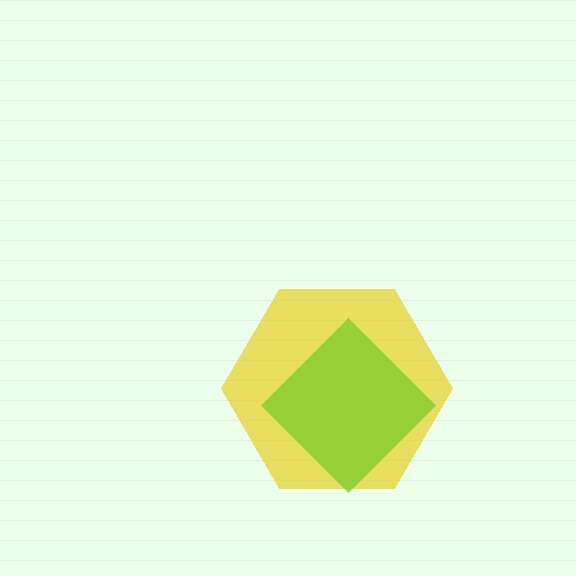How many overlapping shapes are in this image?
There are 2 overlapping shapes in the image.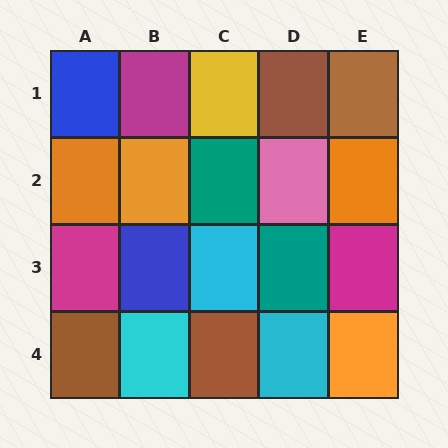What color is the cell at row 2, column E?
Orange.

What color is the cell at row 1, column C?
Yellow.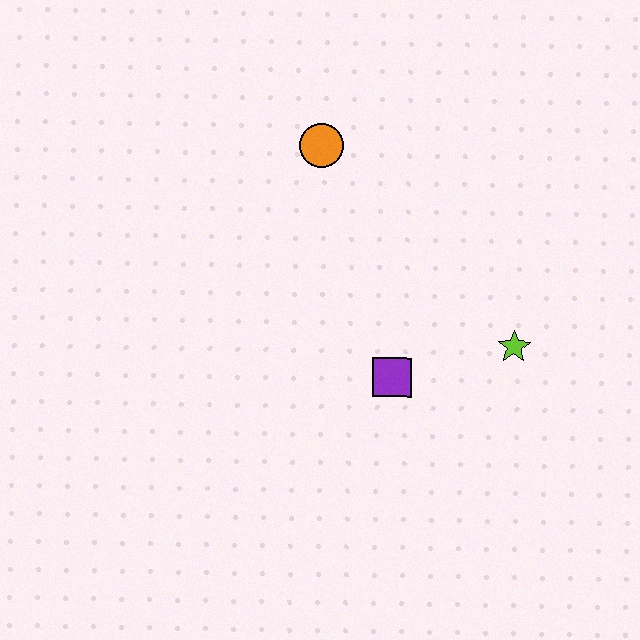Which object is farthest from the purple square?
The orange circle is farthest from the purple square.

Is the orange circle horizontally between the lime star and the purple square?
No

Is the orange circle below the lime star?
No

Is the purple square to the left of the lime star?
Yes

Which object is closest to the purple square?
The lime star is closest to the purple square.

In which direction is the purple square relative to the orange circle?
The purple square is below the orange circle.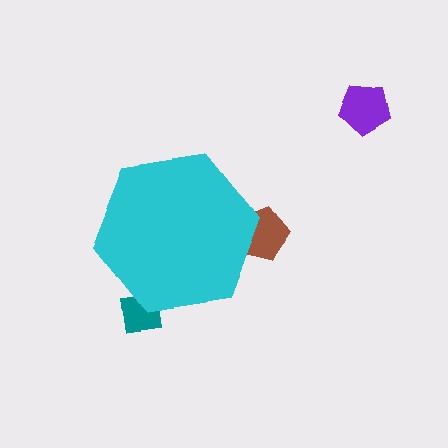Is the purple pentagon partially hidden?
No, the purple pentagon is fully visible.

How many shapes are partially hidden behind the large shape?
2 shapes are partially hidden.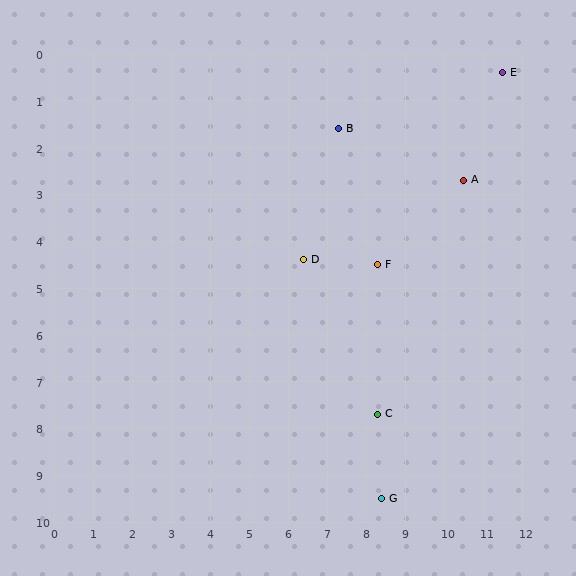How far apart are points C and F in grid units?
Points C and F are about 3.2 grid units apart.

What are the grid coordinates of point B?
Point B is at approximately (7.3, 1.6).